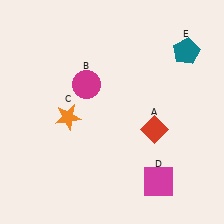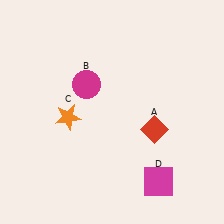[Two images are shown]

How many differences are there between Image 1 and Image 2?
There is 1 difference between the two images.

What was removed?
The teal pentagon (E) was removed in Image 2.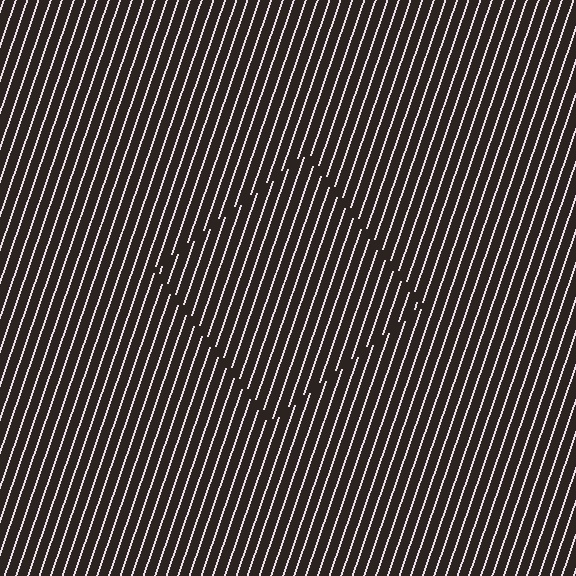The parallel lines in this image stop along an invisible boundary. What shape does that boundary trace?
An illusory square. The interior of the shape contains the same grating, shifted by half a period — the contour is defined by the phase discontinuity where line-ends from the inner and outer gratings abut.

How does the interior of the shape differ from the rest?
The interior of the shape contains the same grating, shifted by half a period — the contour is defined by the phase discontinuity where line-ends from the inner and outer gratings abut.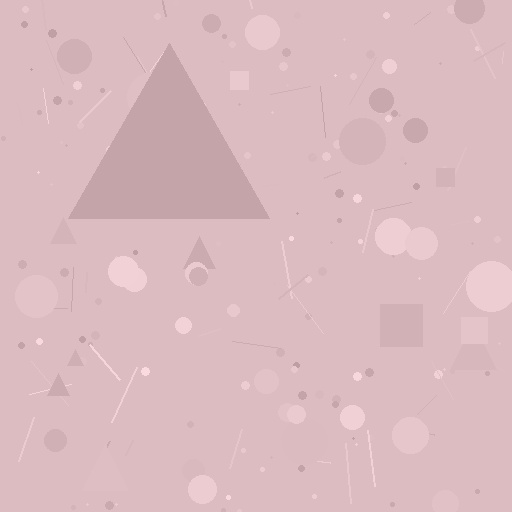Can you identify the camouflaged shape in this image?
The camouflaged shape is a triangle.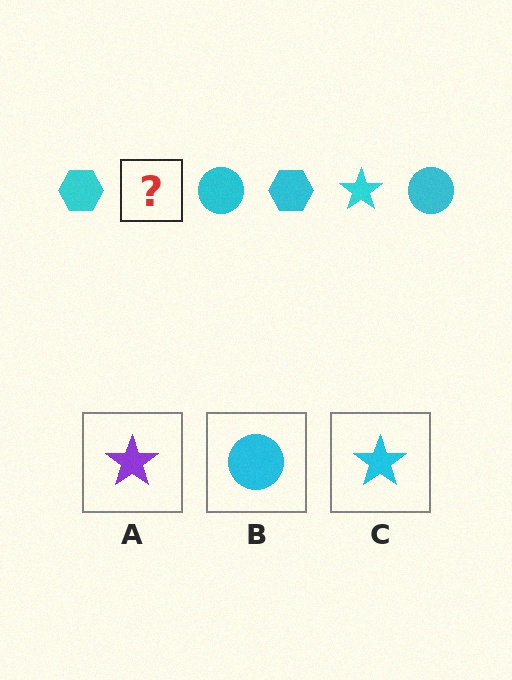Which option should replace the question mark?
Option C.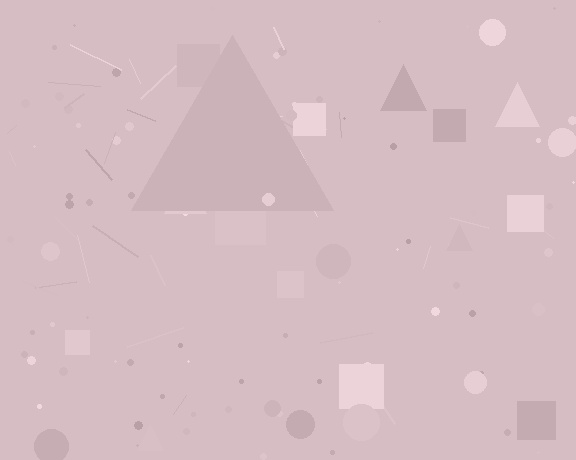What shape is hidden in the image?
A triangle is hidden in the image.